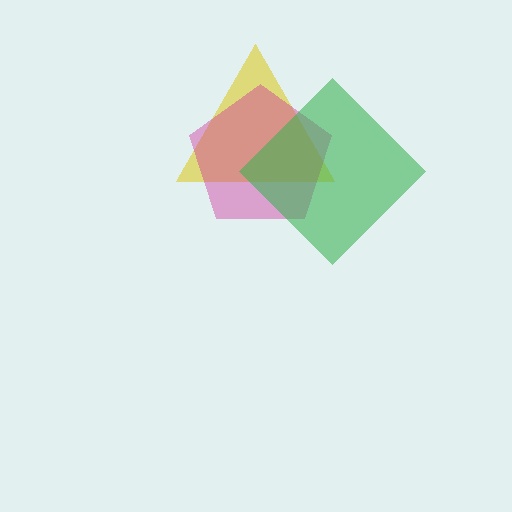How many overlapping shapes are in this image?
There are 3 overlapping shapes in the image.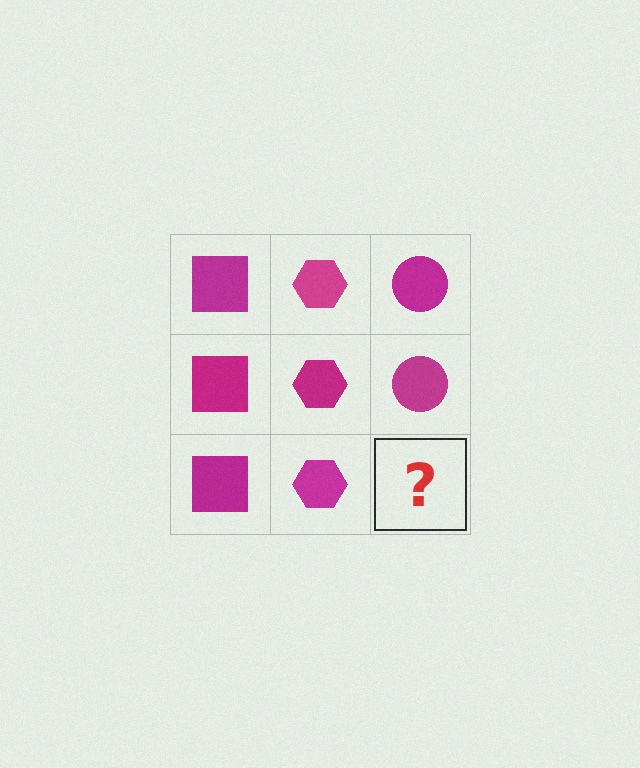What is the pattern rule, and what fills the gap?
The rule is that each column has a consistent shape. The gap should be filled with a magenta circle.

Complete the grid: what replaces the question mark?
The question mark should be replaced with a magenta circle.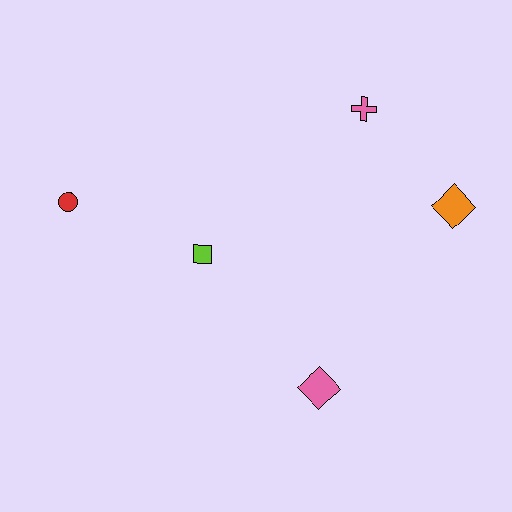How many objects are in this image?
There are 5 objects.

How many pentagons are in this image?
There are no pentagons.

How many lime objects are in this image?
There is 1 lime object.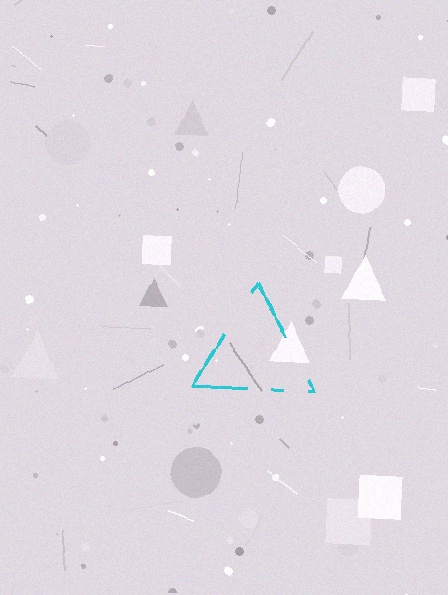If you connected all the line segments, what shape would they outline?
They would outline a triangle.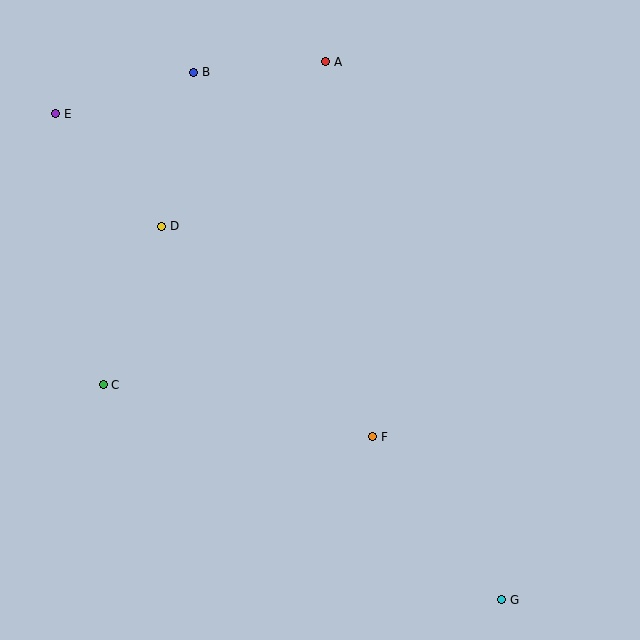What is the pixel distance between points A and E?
The distance between A and E is 275 pixels.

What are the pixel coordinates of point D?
Point D is at (162, 226).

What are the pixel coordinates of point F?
Point F is at (373, 437).